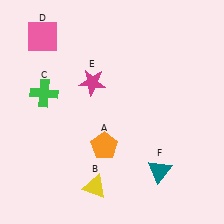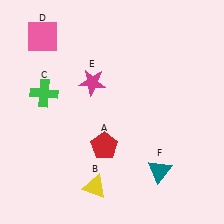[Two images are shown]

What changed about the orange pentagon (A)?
In Image 1, A is orange. In Image 2, it changed to red.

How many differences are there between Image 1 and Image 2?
There is 1 difference between the two images.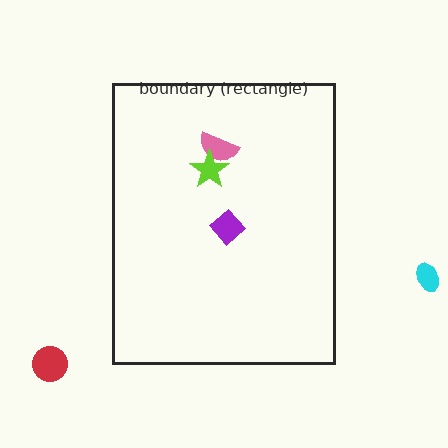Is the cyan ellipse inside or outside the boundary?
Outside.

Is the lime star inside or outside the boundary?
Inside.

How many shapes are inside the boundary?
3 inside, 2 outside.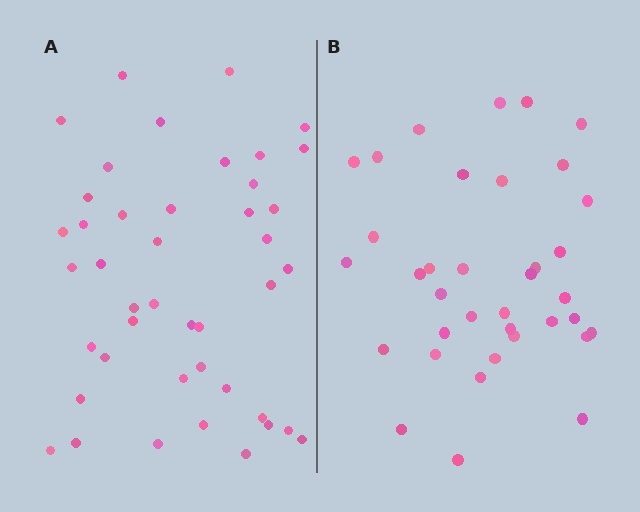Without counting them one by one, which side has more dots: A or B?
Region A (the left region) has more dots.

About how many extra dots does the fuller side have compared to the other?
Region A has roughly 8 or so more dots than region B.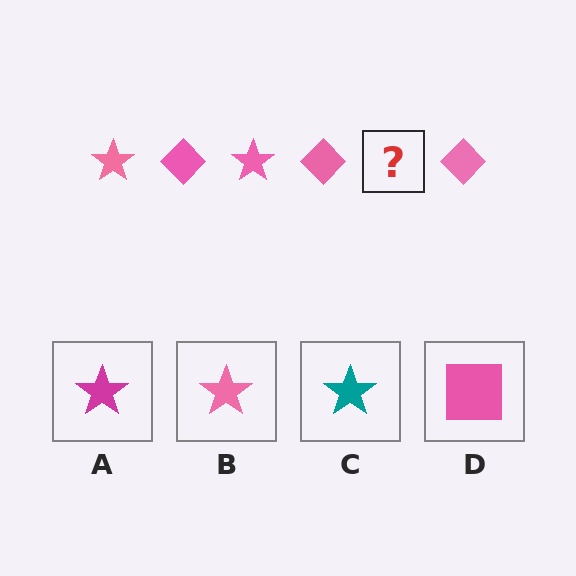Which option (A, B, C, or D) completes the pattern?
B.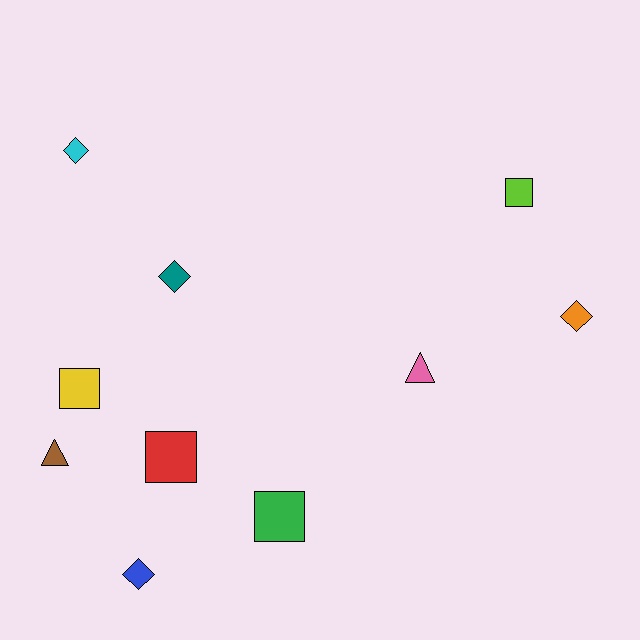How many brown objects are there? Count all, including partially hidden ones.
There is 1 brown object.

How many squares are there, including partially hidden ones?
There are 4 squares.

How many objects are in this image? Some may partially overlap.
There are 10 objects.